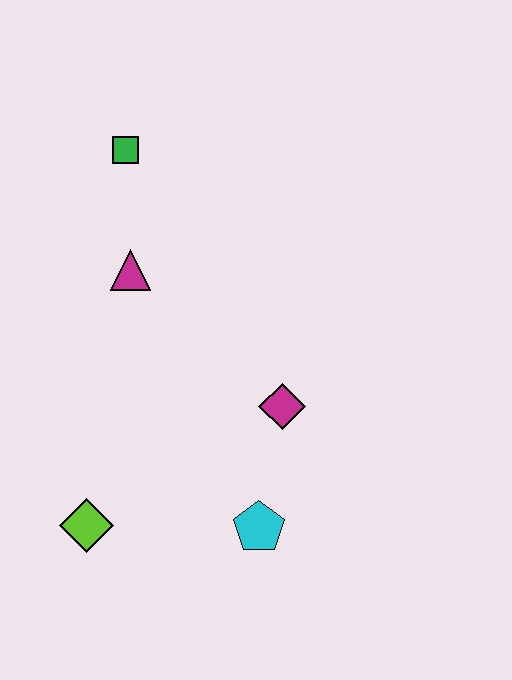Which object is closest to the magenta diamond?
The cyan pentagon is closest to the magenta diamond.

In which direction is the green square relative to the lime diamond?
The green square is above the lime diamond.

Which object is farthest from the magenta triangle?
The cyan pentagon is farthest from the magenta triangle.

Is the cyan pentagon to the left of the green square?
No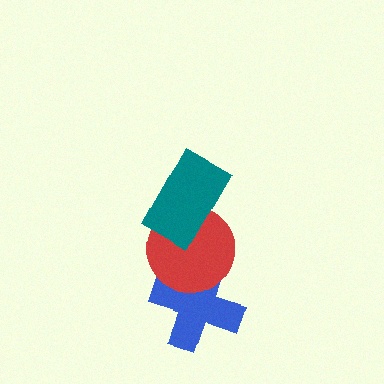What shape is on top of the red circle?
The teal rectangle is on top of the red circle.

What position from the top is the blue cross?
The blue cross is 3rd from the top.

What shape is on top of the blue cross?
The red circle is on top of the blue cross.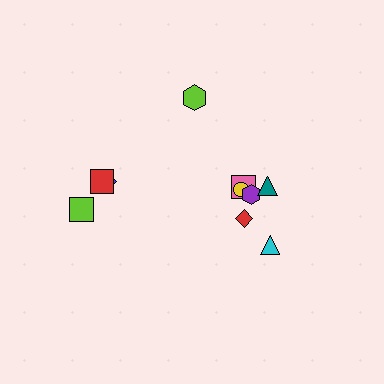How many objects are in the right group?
There are 7 objects.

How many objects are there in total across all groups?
There are 10 objects.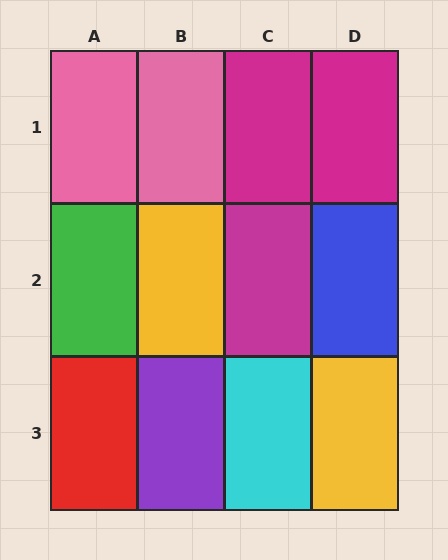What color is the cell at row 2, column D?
Blue.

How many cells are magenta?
3 cells are magenta.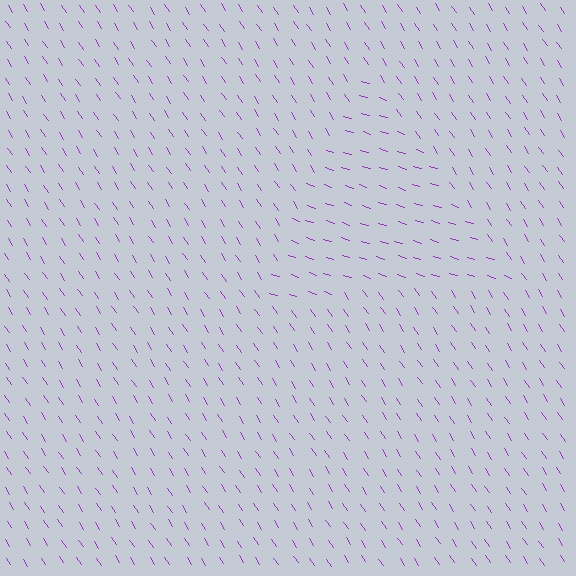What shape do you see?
I see a triangle.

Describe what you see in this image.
The image is filled with small purple line segments. A triangle region in the image has lines oriented differently from the surrounding lines, creating a visible texture boundary.